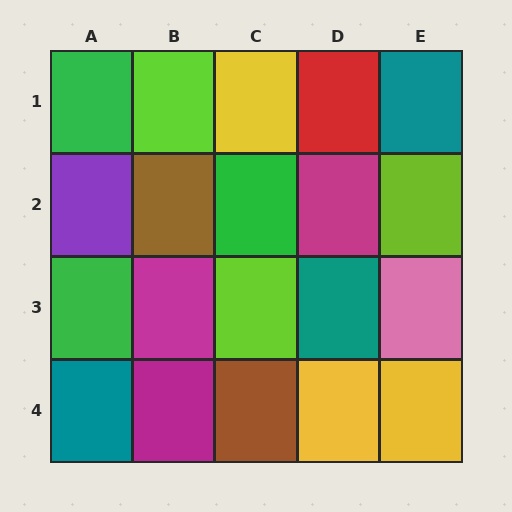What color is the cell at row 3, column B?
Magenta.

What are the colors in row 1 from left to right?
Green, lime, yellow, red, teal.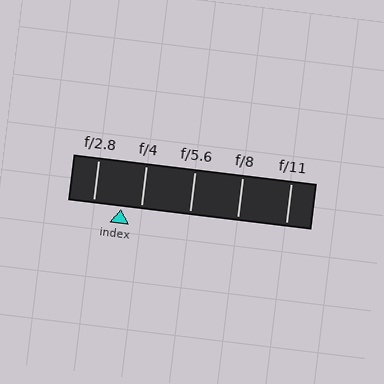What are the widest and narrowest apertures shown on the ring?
The widest aperture shown is f/2.8 and the narrowest is f/11.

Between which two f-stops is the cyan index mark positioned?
The index mark is between f/2.8 and f/4.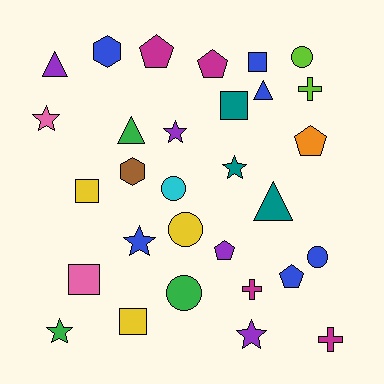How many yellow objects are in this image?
There are 3 yellow objects.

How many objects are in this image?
There are 30 objects.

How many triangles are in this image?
There are 4 triangles.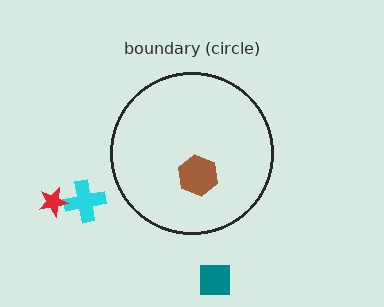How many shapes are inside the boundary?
1 inside, 3 outside.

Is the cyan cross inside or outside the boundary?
Outside.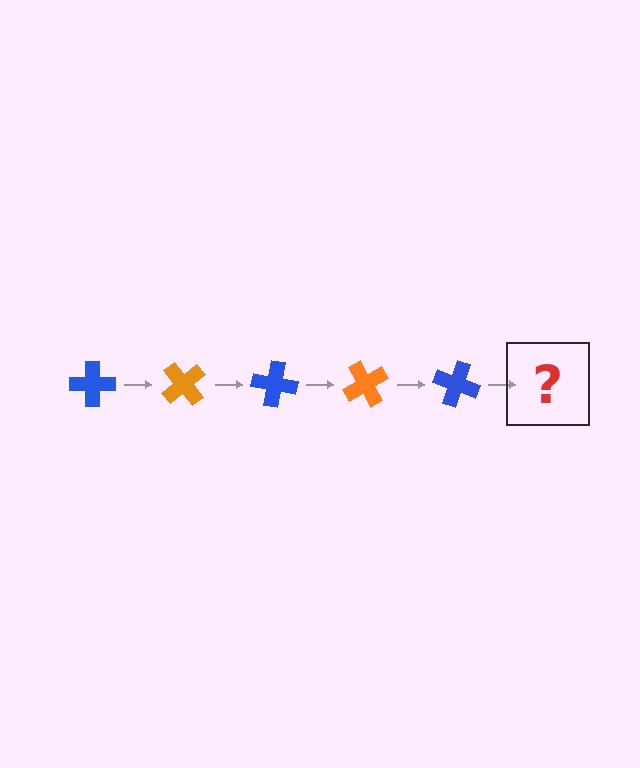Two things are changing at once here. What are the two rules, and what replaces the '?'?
The two rules are that it rotates 50 degrees each step and the color cycles through blue and orange. The '?' should be an orange cross, rotated 250 degrees from the start.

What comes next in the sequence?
The next element should be an orange cross, rotated 250 degrees from the start.